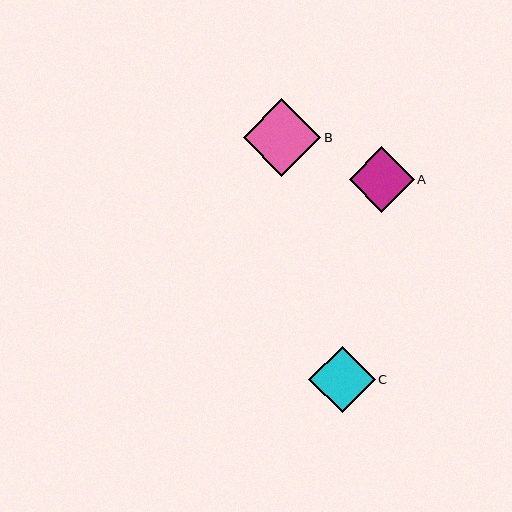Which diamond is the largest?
Diamond B is the largest with a size of approximately 78 pixels.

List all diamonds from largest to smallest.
From largest to smallest: B, C, A.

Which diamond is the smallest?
Diamond A is the smallest with a size of approximately 65 pixels.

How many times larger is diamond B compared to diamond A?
Diamond B is approximately 1.2 times the size of diamond A.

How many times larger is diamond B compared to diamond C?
Diamond B is approximately 1.2 times the size of diamond C.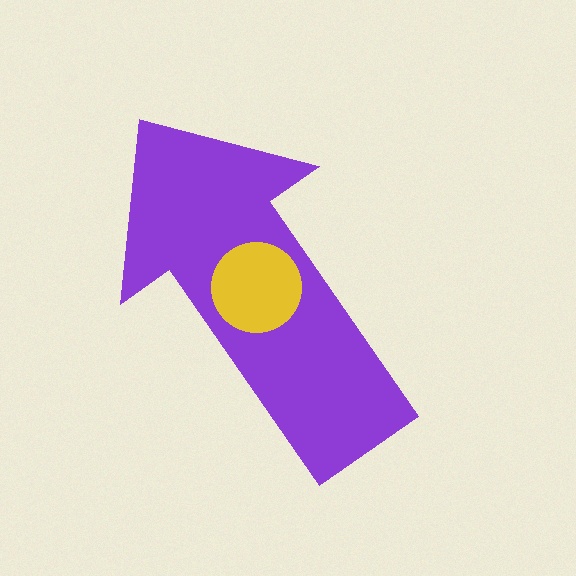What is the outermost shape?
The purple arrow.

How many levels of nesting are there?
2.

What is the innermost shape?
The yellow circle.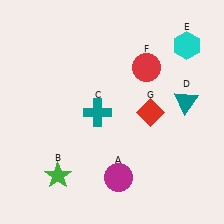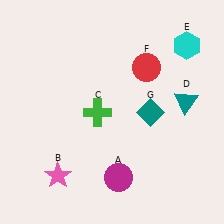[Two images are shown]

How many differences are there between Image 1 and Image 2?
There are 3 differences between the two images.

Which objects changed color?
B changed from green to pink. C changed from teal to green. G changed from red to teal.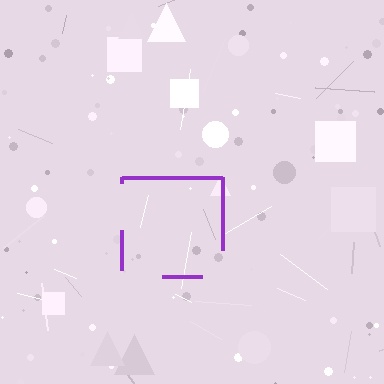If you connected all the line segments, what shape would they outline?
They would outline a square.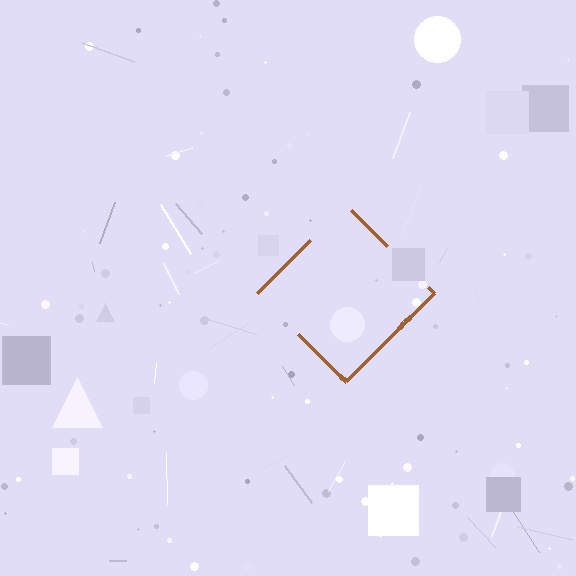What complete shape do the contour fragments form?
The contour fragments form a diamond.